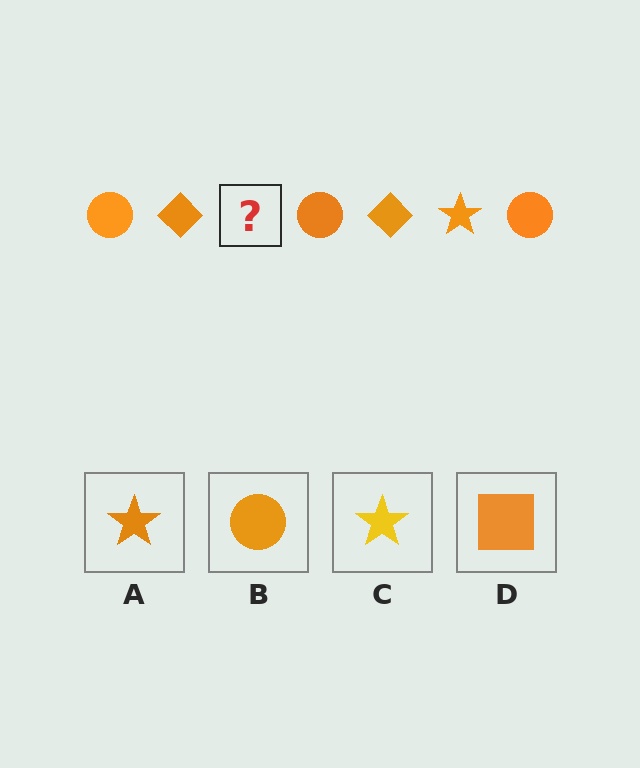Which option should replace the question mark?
Option A.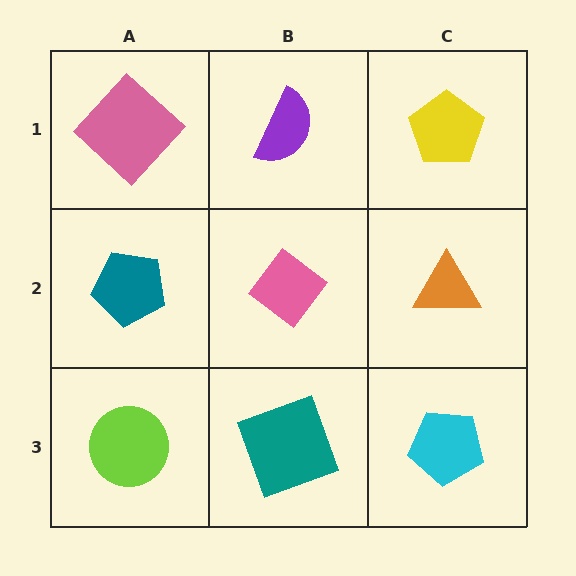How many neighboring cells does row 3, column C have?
2.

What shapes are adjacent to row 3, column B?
A pink diamond (row 2, column B), a lime circle (row 3, column A), a cyan pentagon (row 3, column C).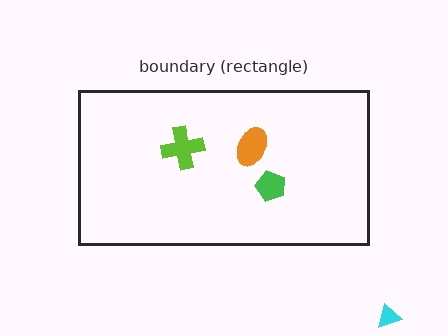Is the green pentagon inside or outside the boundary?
Inside.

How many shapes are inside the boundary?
3 inside, 1 outside.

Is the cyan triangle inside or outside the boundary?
Outside.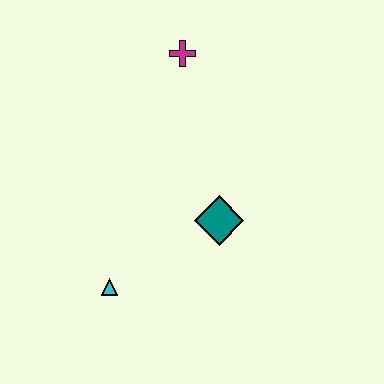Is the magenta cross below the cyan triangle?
No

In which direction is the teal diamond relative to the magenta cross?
The teal diamond is below the magenta cross.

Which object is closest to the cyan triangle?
The teal diamond is closest to the cyan triangle.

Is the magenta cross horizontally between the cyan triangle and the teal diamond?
Yes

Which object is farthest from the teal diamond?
The magenta cross is farthest from the teal diamond.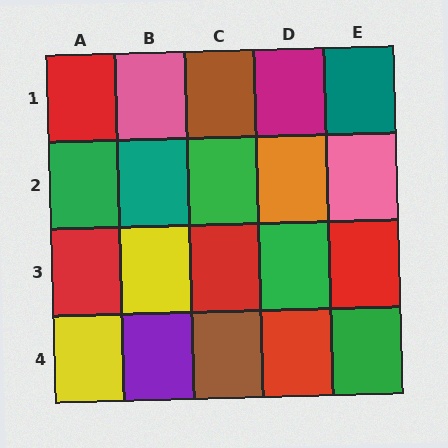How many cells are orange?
1 cell is orange.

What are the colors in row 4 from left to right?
Yellow, purple, brown, red, green.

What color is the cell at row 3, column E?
Red.